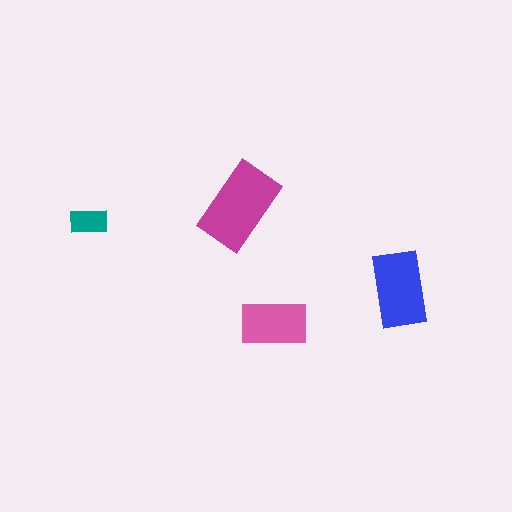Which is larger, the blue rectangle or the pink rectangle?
The blue one.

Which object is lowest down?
The pink rectangle is bottommost.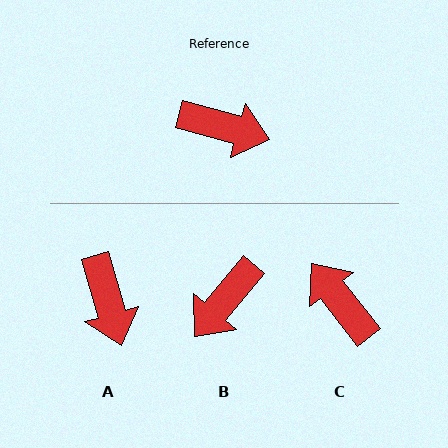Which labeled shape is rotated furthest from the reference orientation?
C, about 144 degrees away.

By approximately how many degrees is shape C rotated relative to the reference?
Approximately 144 degrees counter-clockwise.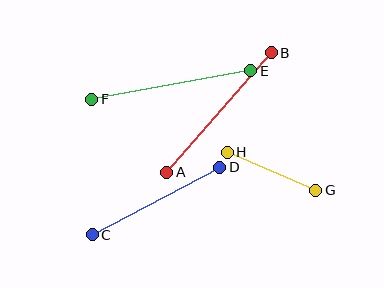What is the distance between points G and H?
The distance is approximately 96 pixels.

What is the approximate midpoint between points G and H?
The midpoint is at approximately (271, 171) pixels.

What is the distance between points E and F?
The distance is approximately 161 pixels.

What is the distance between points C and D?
The distance is approximately 144 pixels.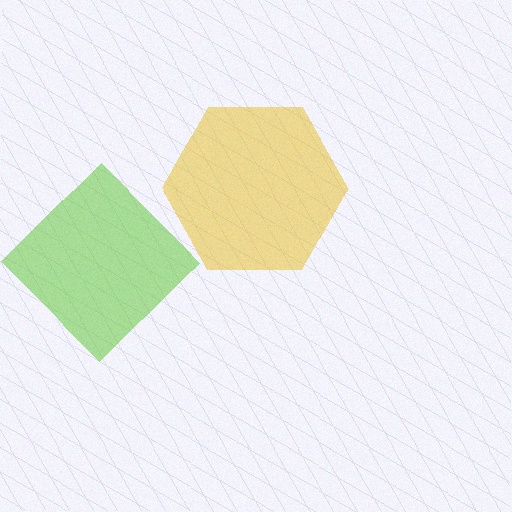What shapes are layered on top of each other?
The layered shapes are: a yellow hexagon, a lime diamond.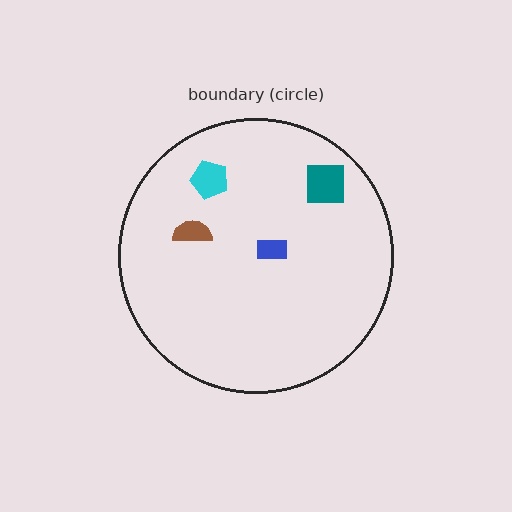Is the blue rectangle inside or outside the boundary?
Inside.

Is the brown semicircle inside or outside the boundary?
Inside.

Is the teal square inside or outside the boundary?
Inside.